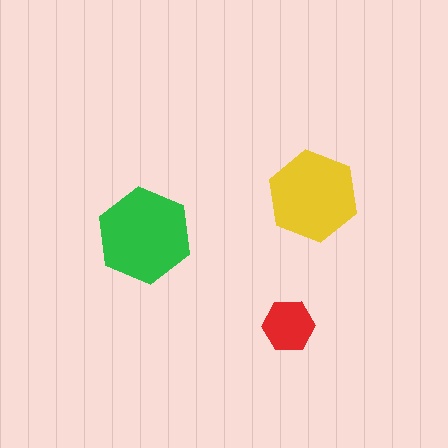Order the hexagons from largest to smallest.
the green one, the yellow one, the red one.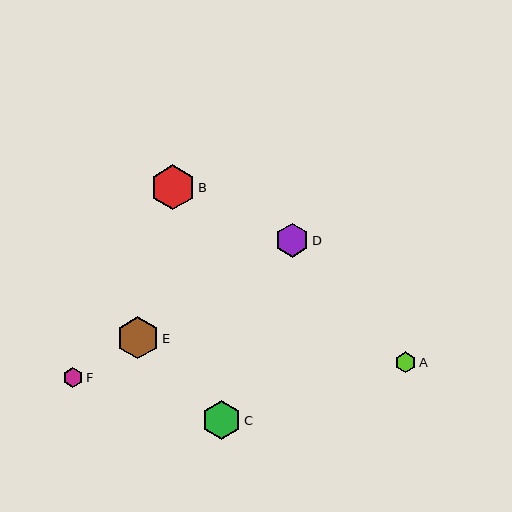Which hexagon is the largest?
Hexagon B is the largest with a size of approximately 45 pixels.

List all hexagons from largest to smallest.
From largest to smallest: B, E, C, D, A, F.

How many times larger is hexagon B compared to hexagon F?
Hexagon B is approximately 2.2 times the size of hexagon F.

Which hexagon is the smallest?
Hexagon F is the smallest with a size of approximately 20 pixels.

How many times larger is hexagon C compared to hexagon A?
Hexagon C is approximately 1.9 times the size of hexagon A.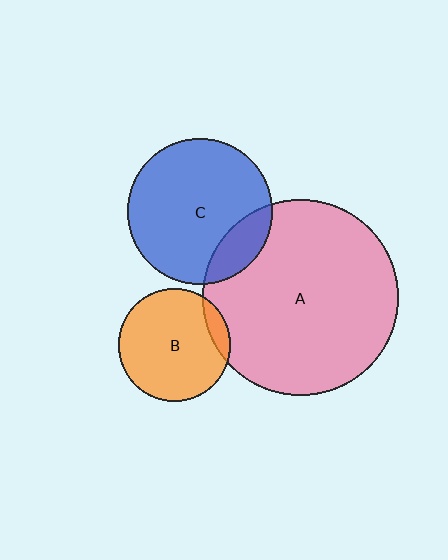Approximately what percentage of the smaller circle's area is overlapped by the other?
Approximately 15%.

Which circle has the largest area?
Circle A (pink).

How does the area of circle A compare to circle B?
Approximately 3.0 times.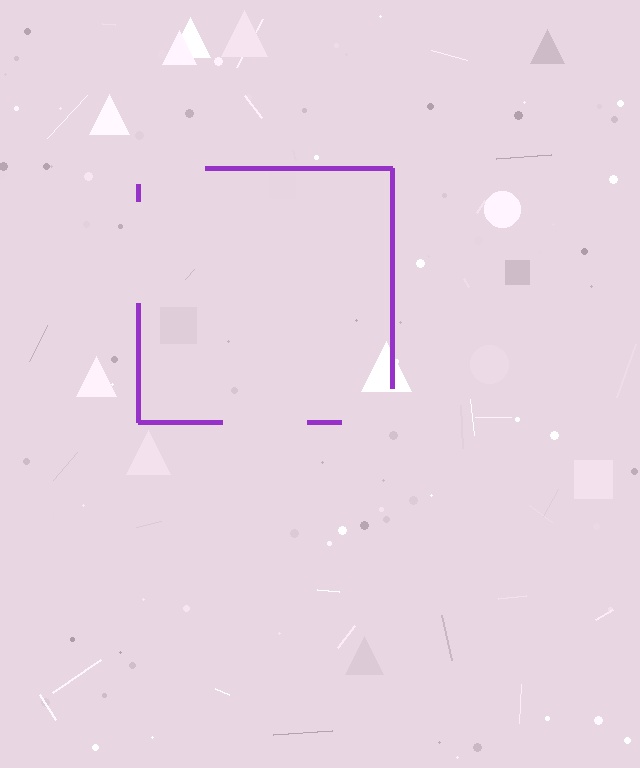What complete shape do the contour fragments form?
The contour fragments form a square.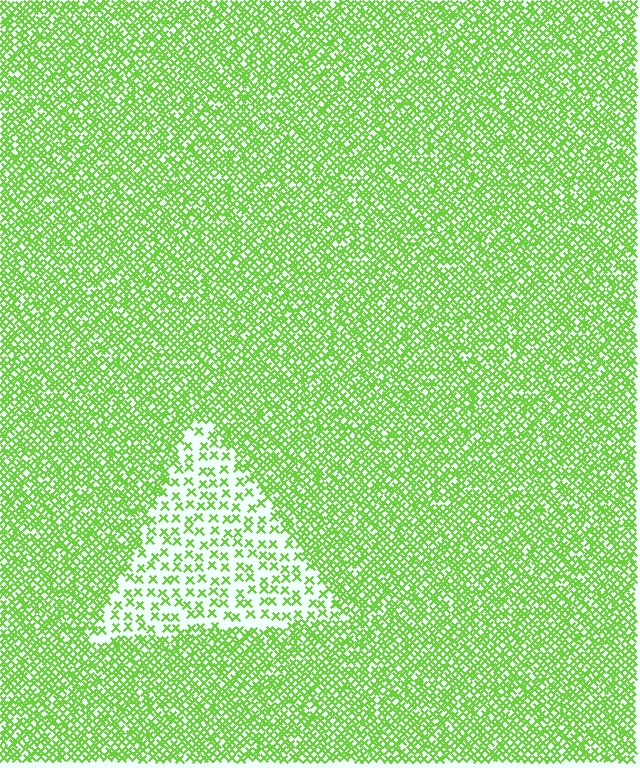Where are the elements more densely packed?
The elements are more densely packed outside the triangle boundary.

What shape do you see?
I see a triangle.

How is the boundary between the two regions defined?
The boundary is defined by a change in element density (approximately 2.7x ratio). All elements are the same color, size, and shape.